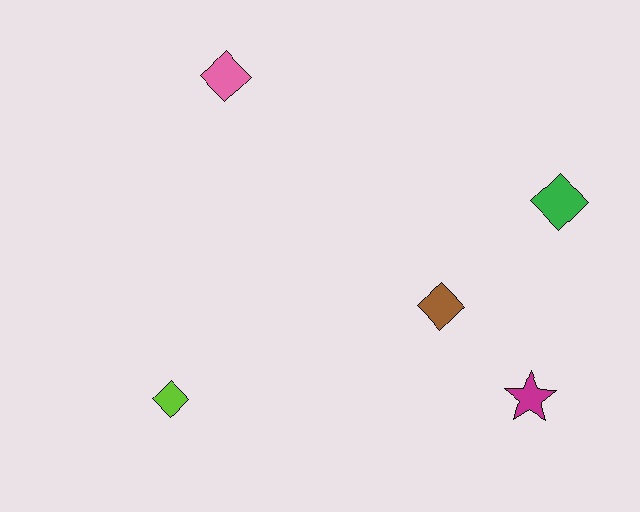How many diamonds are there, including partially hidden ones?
There are 4 diamonds.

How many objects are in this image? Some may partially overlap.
There are 5 objects.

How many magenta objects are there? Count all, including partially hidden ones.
There is 1 magenta object.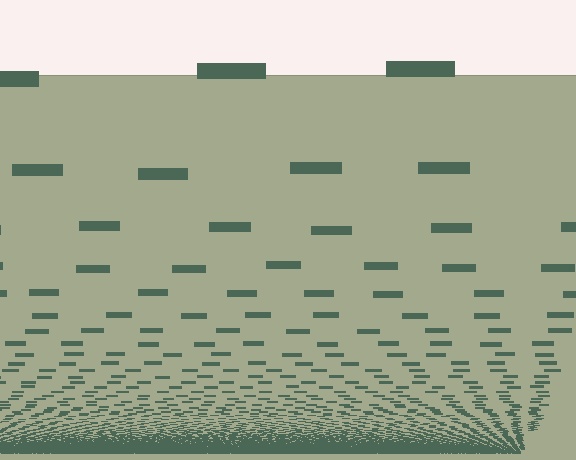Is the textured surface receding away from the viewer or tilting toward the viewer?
The surface appears to tilt toward the viewer. Texture elements get larger and sparser toward the top.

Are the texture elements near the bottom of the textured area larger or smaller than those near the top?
Smaller. The gradient is inverted — elements near the bottom are smaller and denser.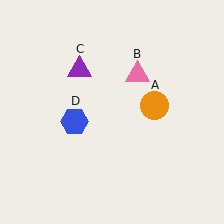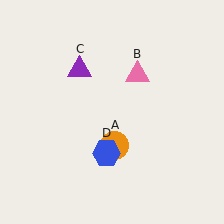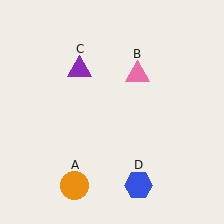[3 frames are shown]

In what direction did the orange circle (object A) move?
The orange circle (object A) moved down and to the left.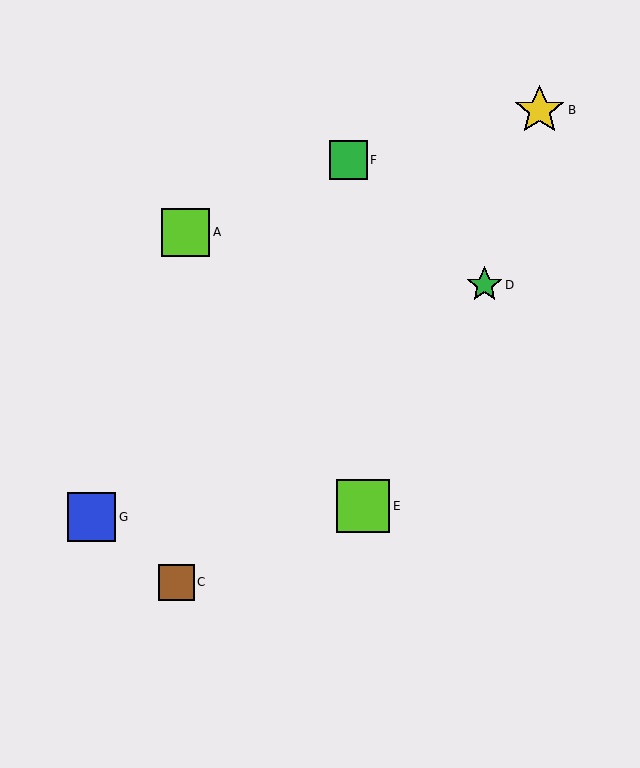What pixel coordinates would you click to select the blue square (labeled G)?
Click at (92, 517) to select the blue square G.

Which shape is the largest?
The lime square (labeled E) is the largest.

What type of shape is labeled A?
Shape A is a lime square.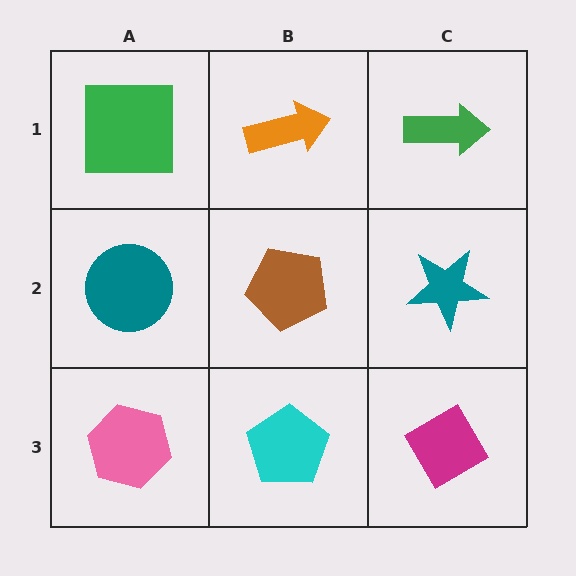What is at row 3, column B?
A cyan pentagon.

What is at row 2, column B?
A brown pentagon.